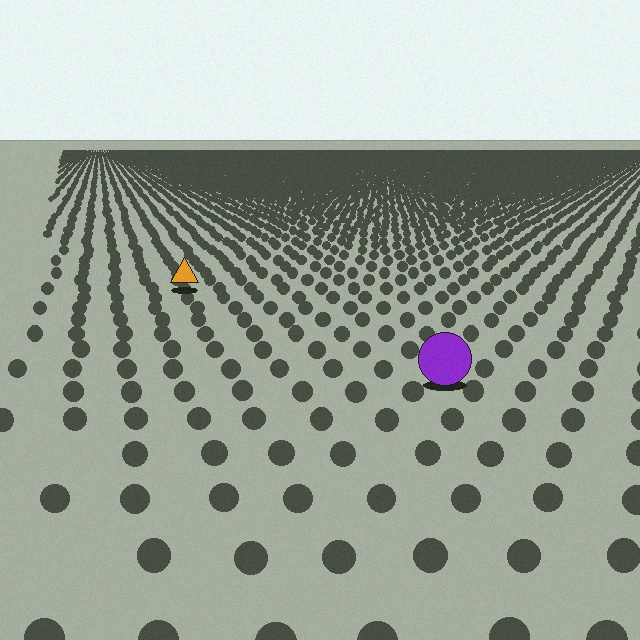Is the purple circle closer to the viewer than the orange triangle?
Yes. The purple circle is closer — you can tell from the texture gradient: the ground texture is coarser near it.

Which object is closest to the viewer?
The purple circle is closest. The texture marks near it are larger and more spread out.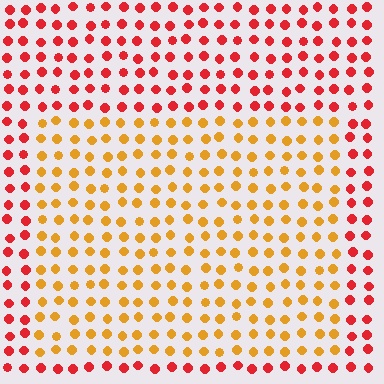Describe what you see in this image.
The image is filled with small red elements in a uniform arrangement. A rectangle-shaped region is visible where the elements are tinted to a slightly different hue, forming a subtle color boundary.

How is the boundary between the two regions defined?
The boundary is defined purely by a slight shift in hue (about 42 degrees). Spacing, size, and orientation are identical on both sides.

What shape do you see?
I see a rectangle.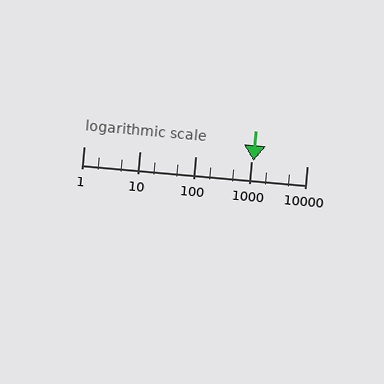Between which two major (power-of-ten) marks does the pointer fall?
The pointer is between 1000 and 10000.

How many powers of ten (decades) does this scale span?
The scale spans 4 decades, from 1 to 10000.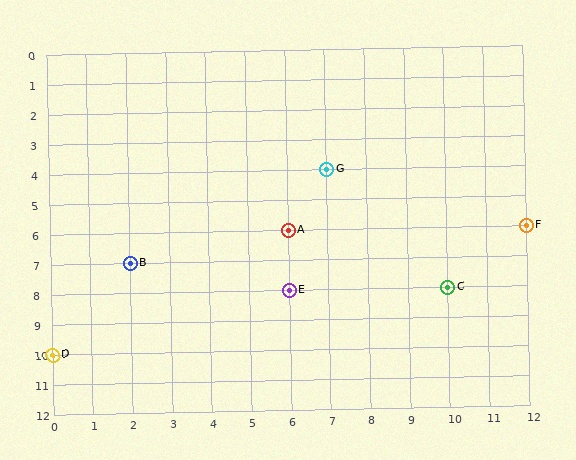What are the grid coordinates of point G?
Point G is at grid coordinates (7, 4).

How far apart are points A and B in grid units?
Points A and B are 4 columns and 1 row apart (about 4.1 grid units diagonally).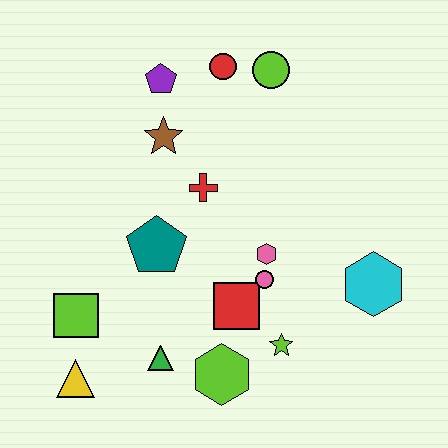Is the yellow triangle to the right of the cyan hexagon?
No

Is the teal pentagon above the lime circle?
No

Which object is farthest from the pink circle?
The purple pentagon is farthest from the pink circle.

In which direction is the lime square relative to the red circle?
The lime square is below the red circle.